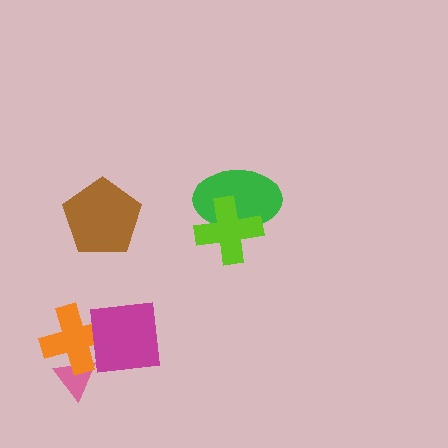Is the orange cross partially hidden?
Yes, it is partially covered by another shape.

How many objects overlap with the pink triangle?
1 object overlaps with the pink triangle.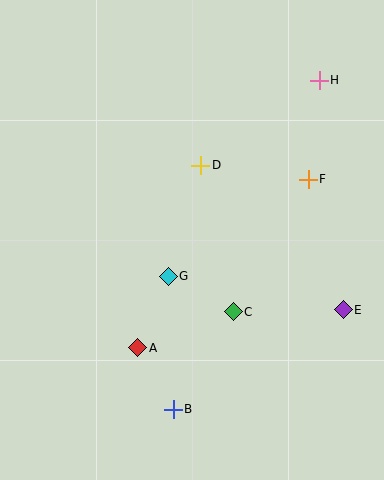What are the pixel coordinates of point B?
Point B is at (173, 409).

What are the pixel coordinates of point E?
Point E is at (343, 310).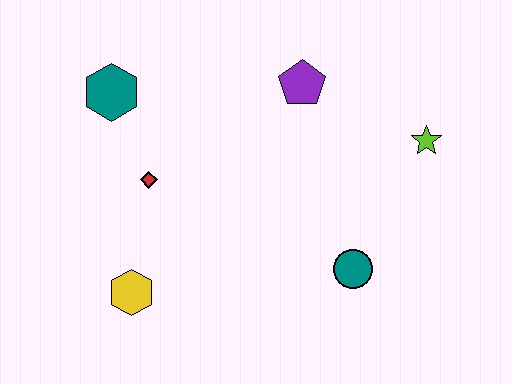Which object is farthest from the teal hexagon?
The lime star is farthest from the teal hexagon.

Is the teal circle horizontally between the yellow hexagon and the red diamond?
No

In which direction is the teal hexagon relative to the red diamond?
The teal hexagon is above the red diamond.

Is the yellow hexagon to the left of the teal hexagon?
No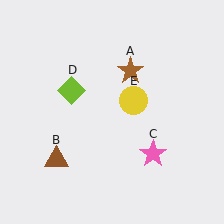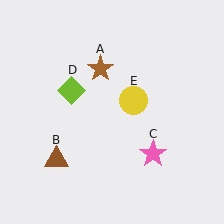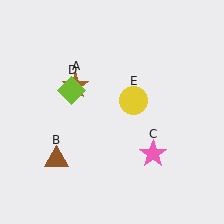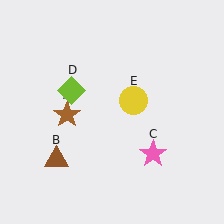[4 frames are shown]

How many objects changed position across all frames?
1 object changed position: brown star (object A).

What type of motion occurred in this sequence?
The brown star (object A) rotated counterclockwise around the center of the scene.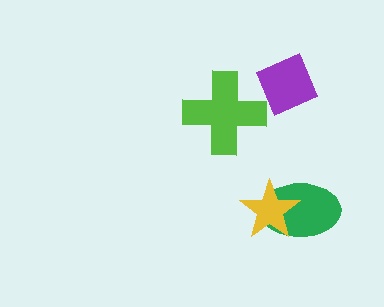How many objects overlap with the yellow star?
1 object overlaps with the yellow star.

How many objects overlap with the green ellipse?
1 object overlaps with the green ellipse.